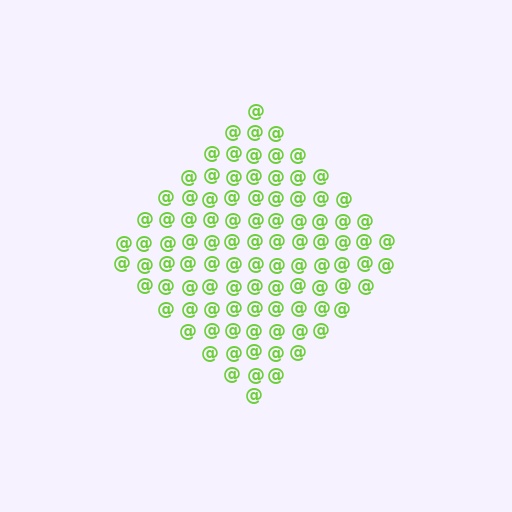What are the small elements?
The small elements are at signs.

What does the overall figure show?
The overall figure shows a diamond.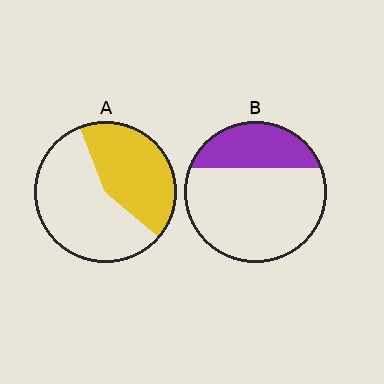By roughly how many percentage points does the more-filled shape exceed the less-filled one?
By roughly 15 percentage points (A over B).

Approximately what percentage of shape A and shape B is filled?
A is approximately 40% and B is approximately 30%.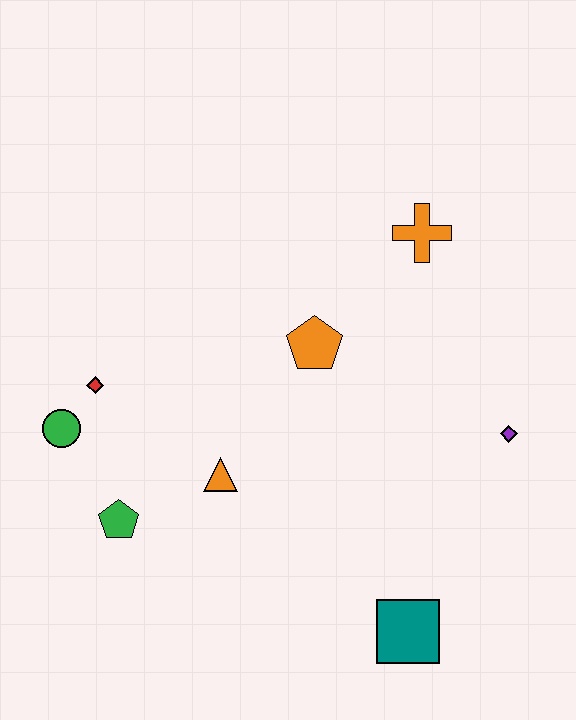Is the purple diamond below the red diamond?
Yes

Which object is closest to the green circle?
The red diamond is closest to the green circle.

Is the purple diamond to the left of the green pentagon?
No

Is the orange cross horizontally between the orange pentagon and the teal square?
No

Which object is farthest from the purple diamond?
The green circle is farthest from the purple diamond.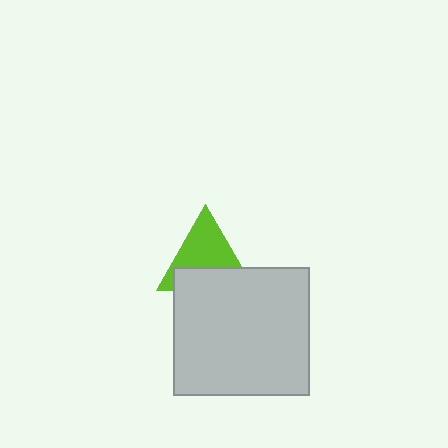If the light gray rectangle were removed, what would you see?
You would see the complete lime triangle.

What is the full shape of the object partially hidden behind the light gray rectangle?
The partially hidden object is a lime triangle.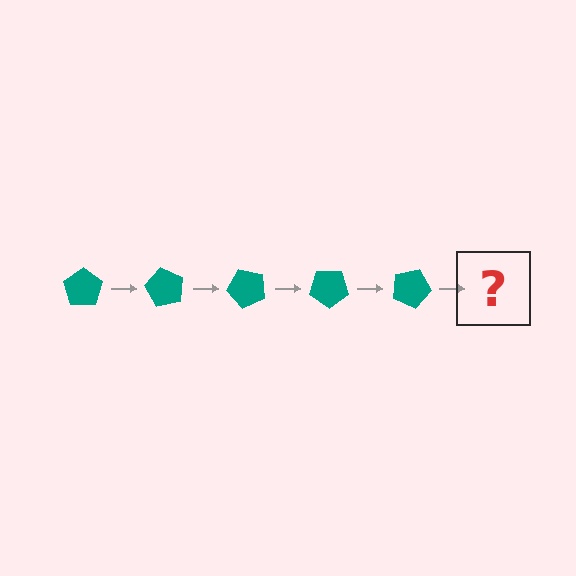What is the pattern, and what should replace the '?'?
The pattern is that the pentagon rotates 60 degrees each step. The '?' should be a teal pentagon rotated 300 degrees.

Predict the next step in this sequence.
The next step is a teal pentagon rotated 300 degrees.